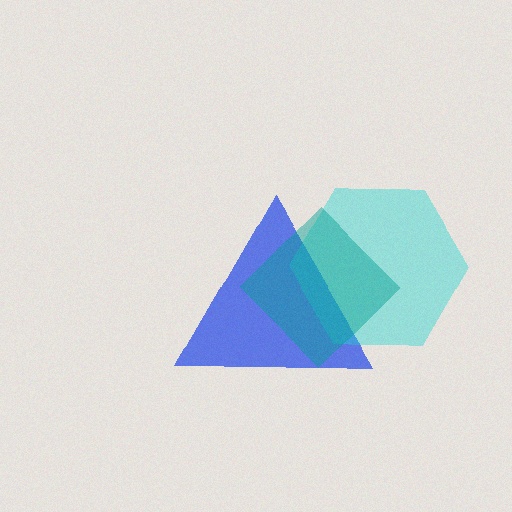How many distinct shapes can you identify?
There are 3 distinct shapes: a blue triangle, a cyan hexagon, a teal diamond.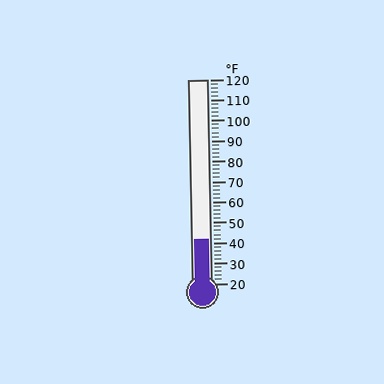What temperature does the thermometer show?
The thermometer shows approximately 42°F.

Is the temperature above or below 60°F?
The temperature is below 60°F.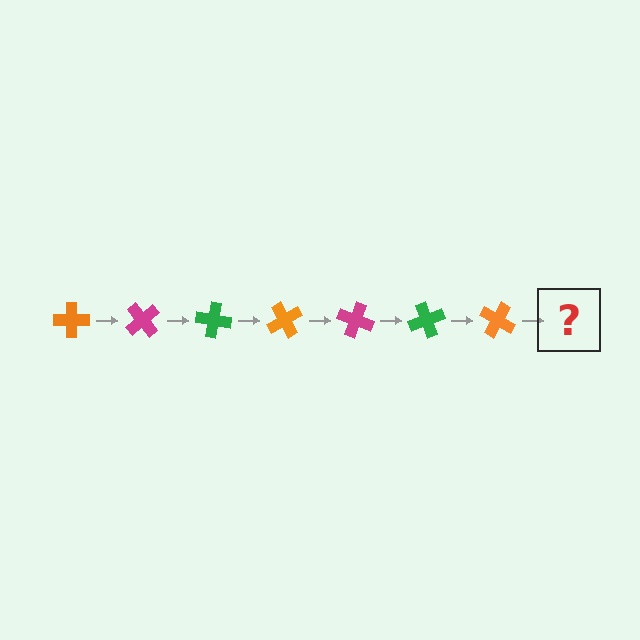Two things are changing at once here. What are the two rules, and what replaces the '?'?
The two rules are that it rotates 50 degrees each step and the color cycles through orange, magenta, and green. The '?' should be a magenta cross, rotated 350 degrees from the start.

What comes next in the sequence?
The next element should be a magenta cross, rotated 350 degrees from the start.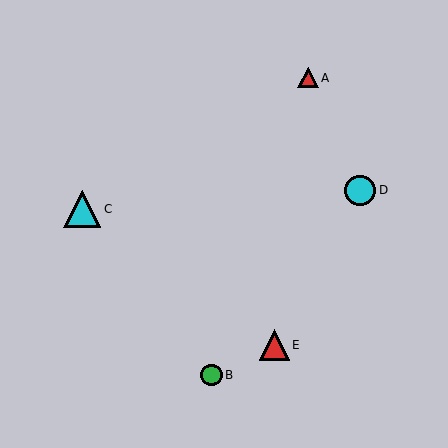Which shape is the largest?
The cyan triangle (labeled C) is the largest.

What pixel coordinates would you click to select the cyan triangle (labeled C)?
Click at (82, 209) to select the cyan triangle C.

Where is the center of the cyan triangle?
The center of the cyan triangle is at (82, 209).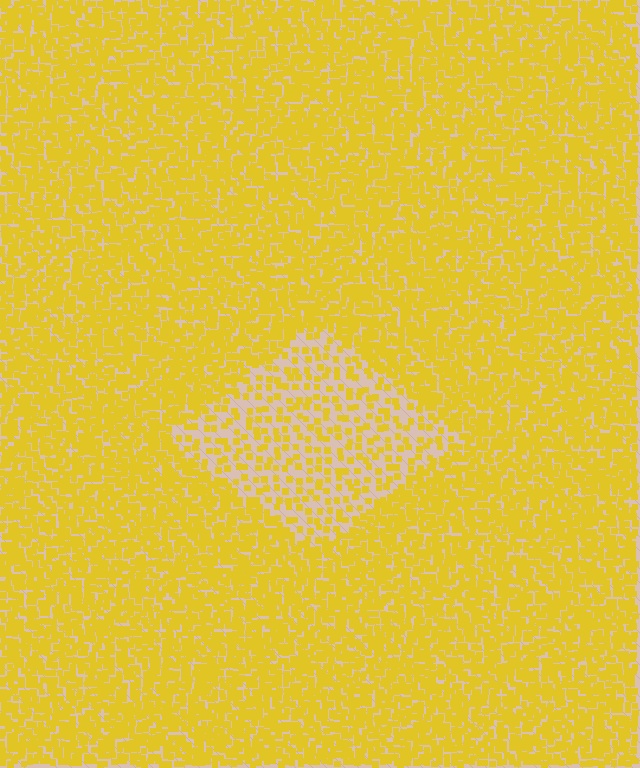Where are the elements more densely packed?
The elements are more densely packed outside the diamond boundary.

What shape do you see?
I see a diamond.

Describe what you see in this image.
The image contains small yellow elements arranged at two different densities. A diamond-shaped region is visible where the elements are less densely packed than the surrounding area.